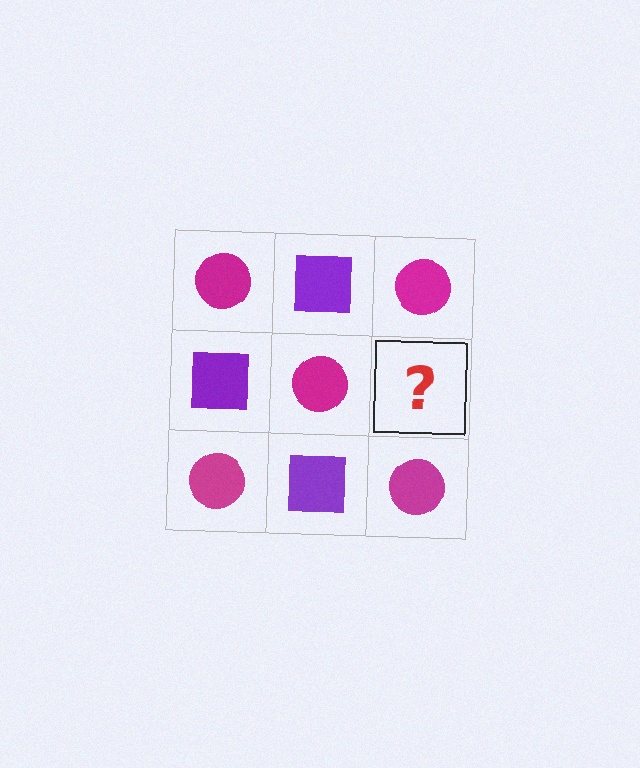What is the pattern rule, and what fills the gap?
The rule is that it alternates magenta circle and purple square in a checkerboard pattern. The gap should be filled with a purple square.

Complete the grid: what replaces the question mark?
The question mark should be replaced with a purple square.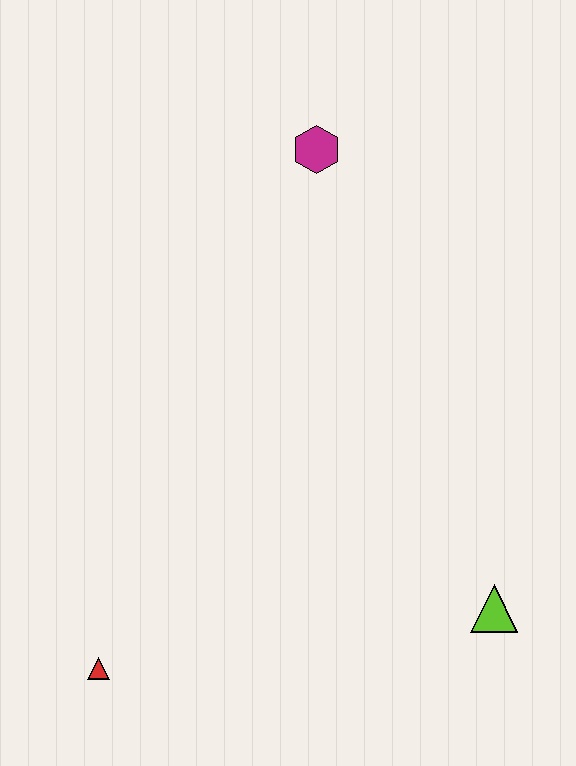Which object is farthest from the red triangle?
The magenta hexagon is farthest from the red triangle.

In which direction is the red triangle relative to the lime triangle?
The red triangle is to the left of the lime triangle.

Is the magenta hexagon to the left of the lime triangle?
Yes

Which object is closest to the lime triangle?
The red triangle is closest to the lime triangle.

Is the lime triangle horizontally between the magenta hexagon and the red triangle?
No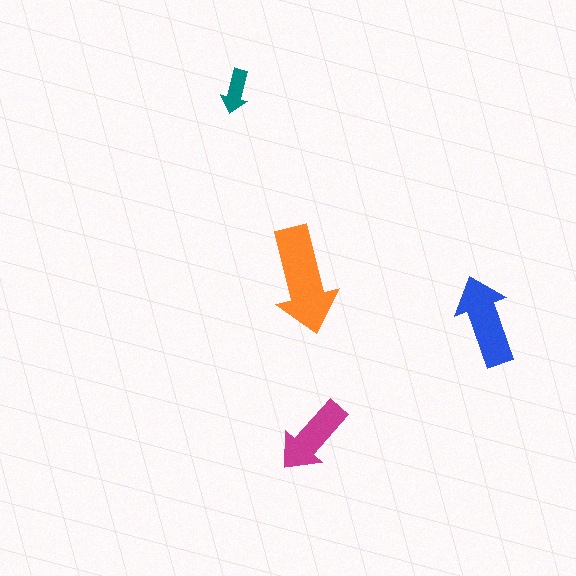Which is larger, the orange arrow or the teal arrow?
The orange one.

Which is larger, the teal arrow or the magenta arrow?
The magenta one.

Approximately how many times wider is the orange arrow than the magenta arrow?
About 1.5 times wider.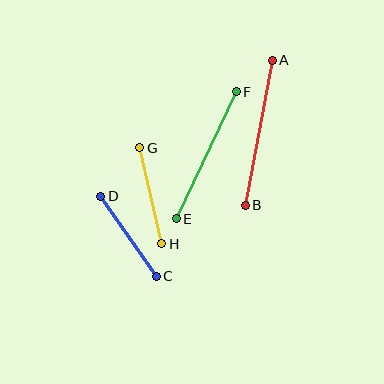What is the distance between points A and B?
The distance is approximately 147 pixels.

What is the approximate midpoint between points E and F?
The midpoint is at approximately (206, 155) pixels.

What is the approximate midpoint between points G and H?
The midpoint is at approximately (151, 196) pixels.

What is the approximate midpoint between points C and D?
The midpoint is at approximately (128, 236) pixels.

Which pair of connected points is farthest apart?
Points A and B are farthest apart.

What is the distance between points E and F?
The distance is approximately 140 pixels.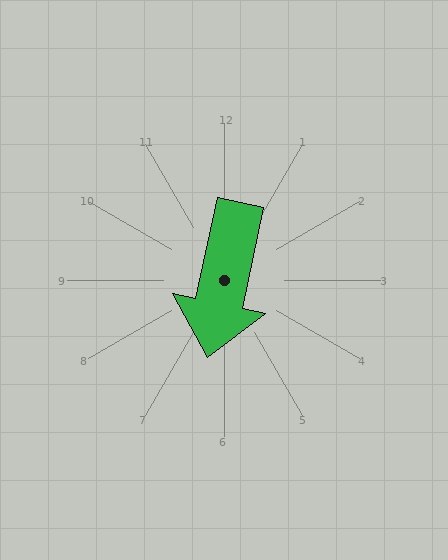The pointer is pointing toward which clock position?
Roughly 6 o'clock.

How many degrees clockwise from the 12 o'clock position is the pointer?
Approximately 192 degrees.